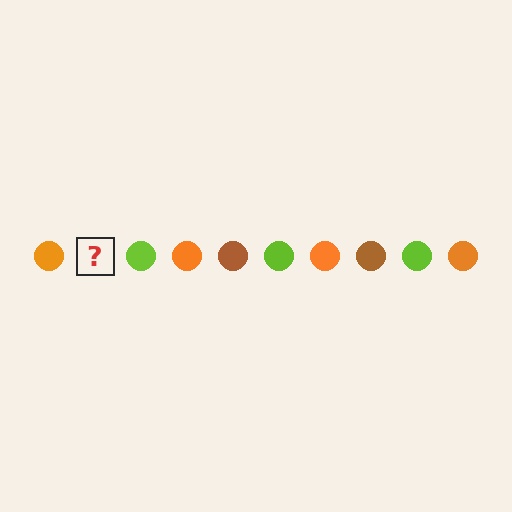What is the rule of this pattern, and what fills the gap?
The rule is that the pattern cycles through orange, brown, lime circles. The gap should be filled with a brown circle.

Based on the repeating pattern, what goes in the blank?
The blank should be a brown circle.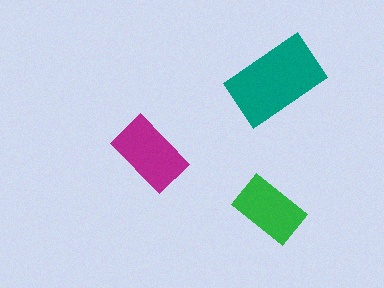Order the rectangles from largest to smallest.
the teal one, the magenta one, the green one.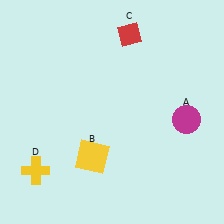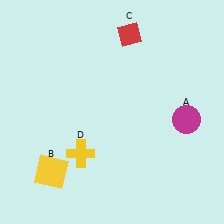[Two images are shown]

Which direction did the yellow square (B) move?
The yellow square (B) moved left.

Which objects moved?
The objects that moved are: the yellow square (B), the yellow cross (D).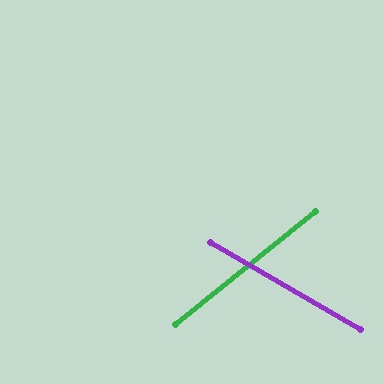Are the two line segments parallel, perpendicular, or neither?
Neither parallel nor perpendicular — they differ by about 69°.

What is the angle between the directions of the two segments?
Approximately 69 degrees.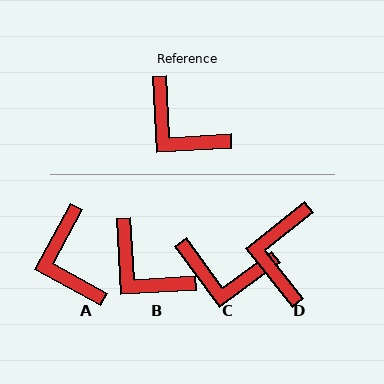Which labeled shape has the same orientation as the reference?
B.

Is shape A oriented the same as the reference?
No, it is off by about 32 degrees.